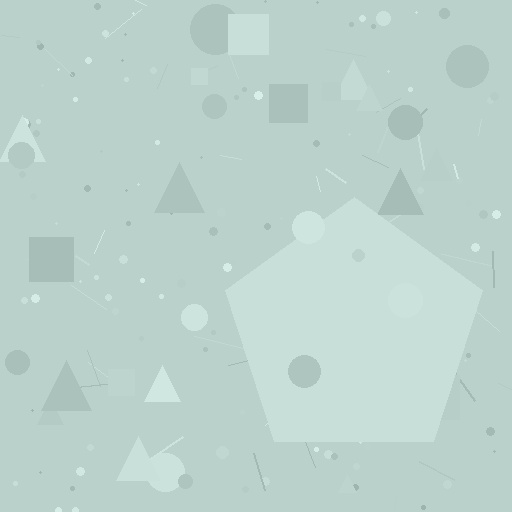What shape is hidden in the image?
A pentagon is hidden in the image.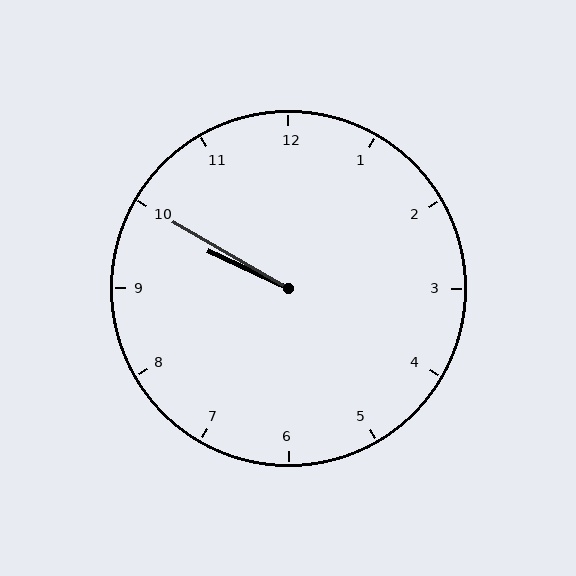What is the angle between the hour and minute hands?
Approximately 5 degrees.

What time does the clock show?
9:50.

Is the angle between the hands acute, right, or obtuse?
It is acute.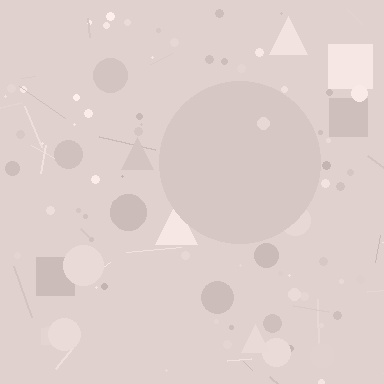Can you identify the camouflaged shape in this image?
The camouflaged shape is a circle.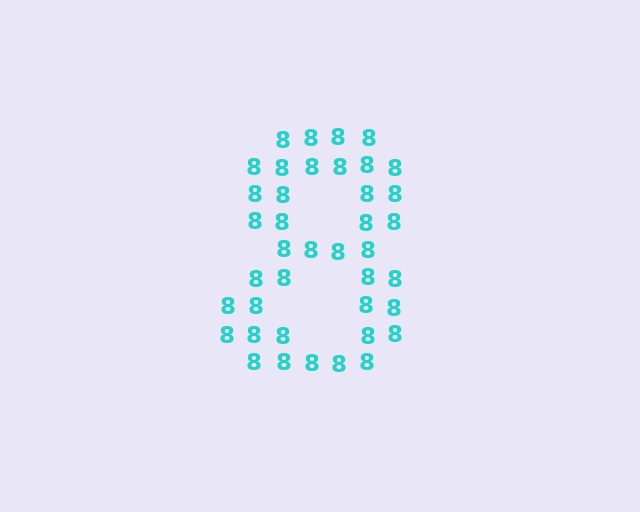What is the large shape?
The large shape is the digit 8.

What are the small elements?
The small elements are digit 8's.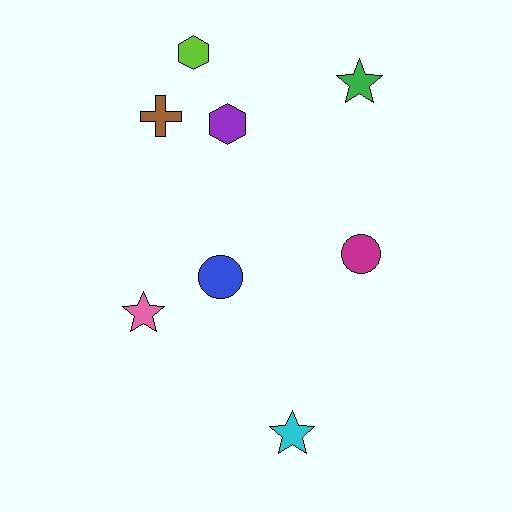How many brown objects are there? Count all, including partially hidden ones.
There is 1 brown object.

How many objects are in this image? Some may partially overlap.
There are 8 objects.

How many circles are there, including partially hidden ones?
There are 2 circles.